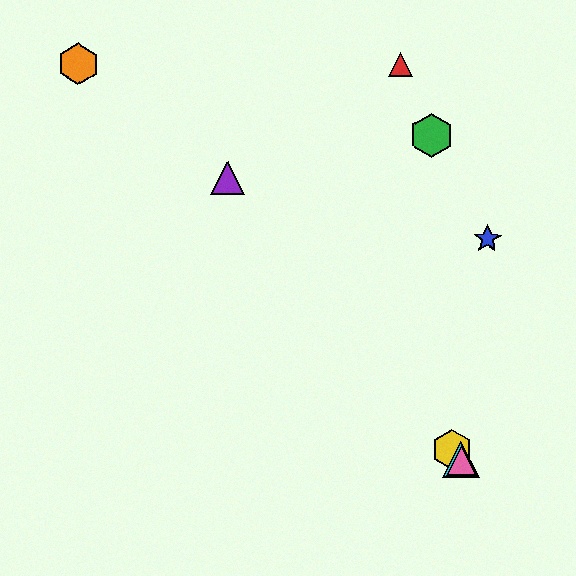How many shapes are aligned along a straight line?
4 shapes (the yellow hexagon, the purple triangle, the cyan triangle, the pink triangle) are aligned along a straight line.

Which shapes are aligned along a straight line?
The yellow hexagon, the purple triangle, the cyan triangle, the pink triangle are aligned along a straight line.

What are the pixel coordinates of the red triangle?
The red triangle is at (400, 65).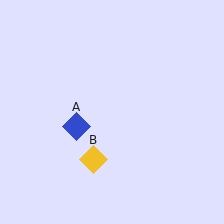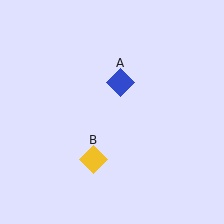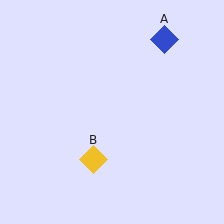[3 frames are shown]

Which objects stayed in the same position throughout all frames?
Yellow diamond (object B) remained stationary.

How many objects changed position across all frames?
1 object changed position: blue diamond (object A).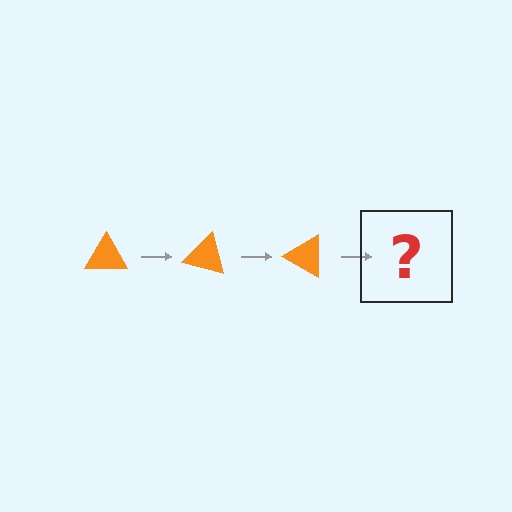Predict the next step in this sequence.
The next step is an orange triangle rotated 45 degrees.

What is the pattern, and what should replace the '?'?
The pattern is that the triangle rotates 15 degrees each step. The '?' should be an orange triangle rotated 45 degrees.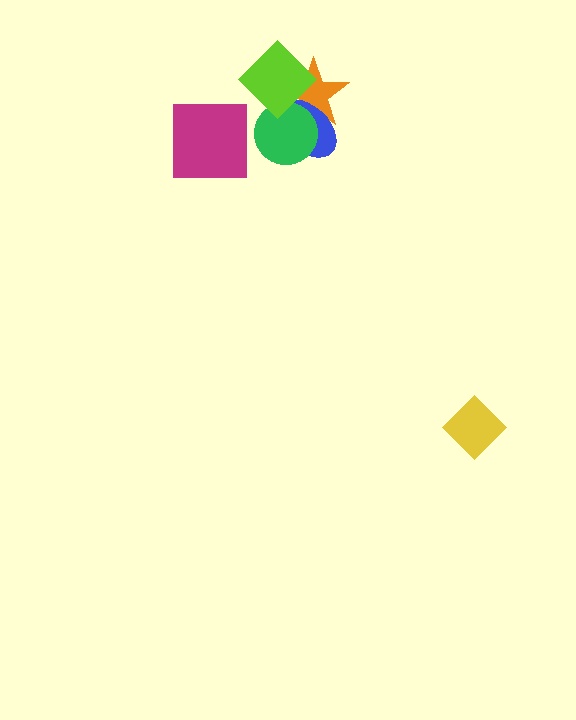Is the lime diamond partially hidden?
No, no other shape covers it.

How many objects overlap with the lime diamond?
3 objects overlap with the lime diamond.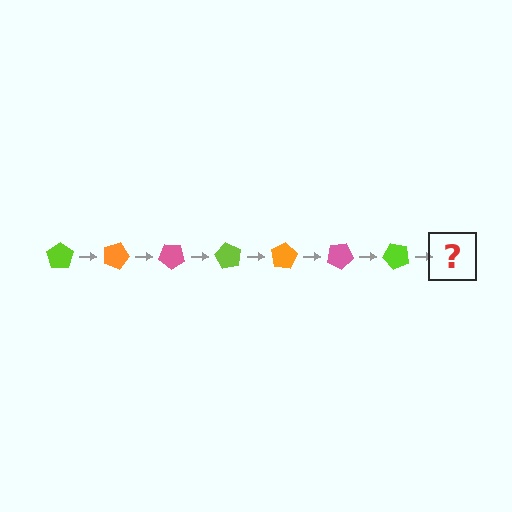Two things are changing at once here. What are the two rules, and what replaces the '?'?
The two rules are that it rotates 20 degrees each step and the color cycles through lime, orange, and pink. The '?' should be an orange pentagon, rotated 140 degrees from the start.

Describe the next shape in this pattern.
It should be an orange pentagon, rotated 140 degrees from the start.